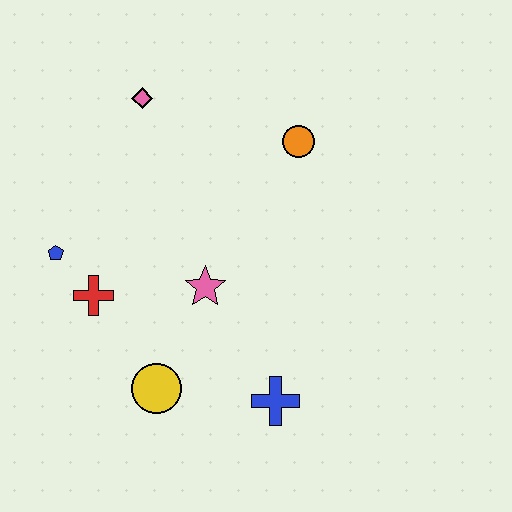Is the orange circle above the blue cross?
Yes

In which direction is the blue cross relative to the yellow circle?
The blue cross is to the right of the yellow circle.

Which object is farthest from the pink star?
The pink diamond is farthest from the pink star.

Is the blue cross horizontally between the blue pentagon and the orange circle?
Yes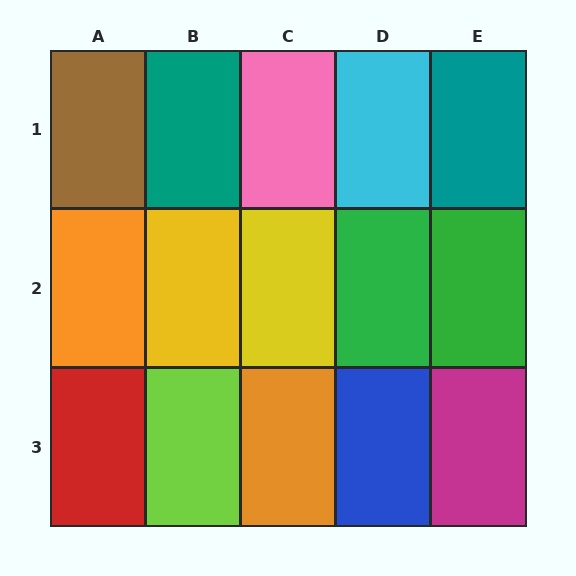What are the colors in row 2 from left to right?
Orange, yellow, yellow, green, green.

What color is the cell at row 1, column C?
Pink.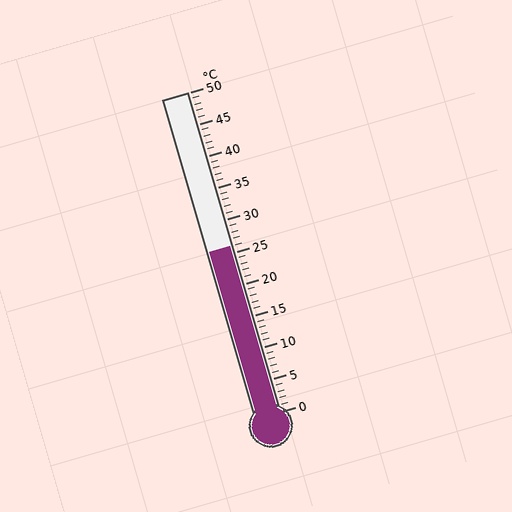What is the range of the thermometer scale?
The thermometer scale ranges from 0°C to 50°C.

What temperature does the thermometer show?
The thermometer shows approximately 26°C.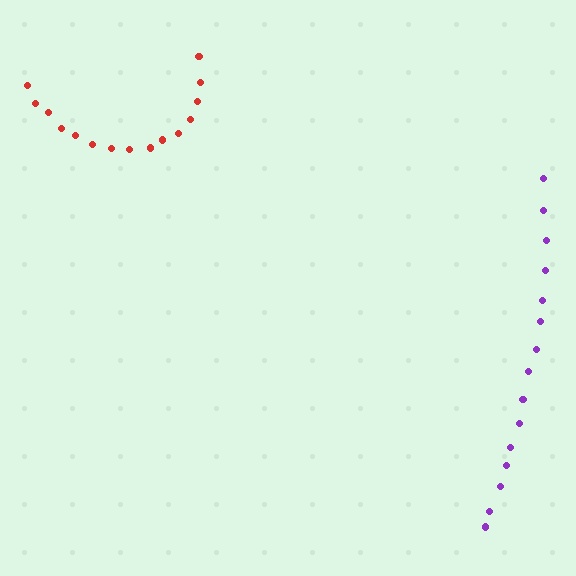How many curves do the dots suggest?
There are 2 distinct paths.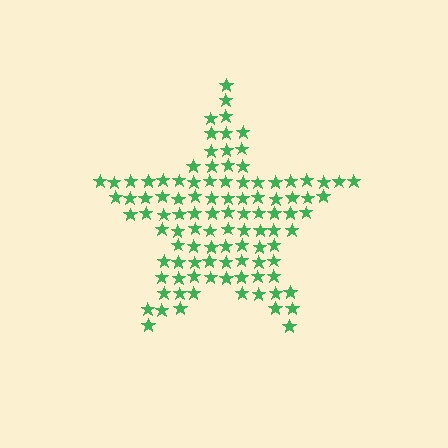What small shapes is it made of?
It is made of small stars.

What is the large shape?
The large shape is a star.